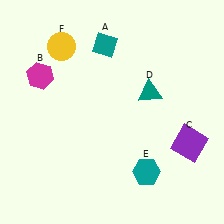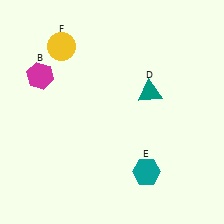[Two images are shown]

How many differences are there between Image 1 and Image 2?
There are 2 differences between the two images.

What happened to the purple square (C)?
The purple square (C) was removed in Image 2. It was in the bottom-right area of Image 1.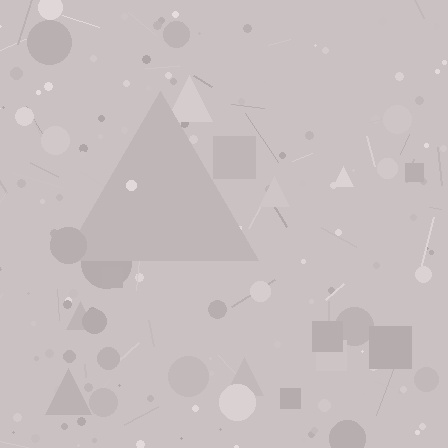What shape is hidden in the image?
A triangle is hidden in the image.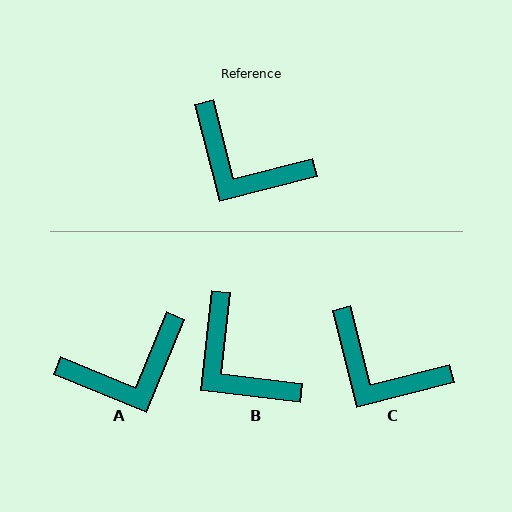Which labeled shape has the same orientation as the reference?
C.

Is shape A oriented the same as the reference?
No, it is off by about 54 degrees.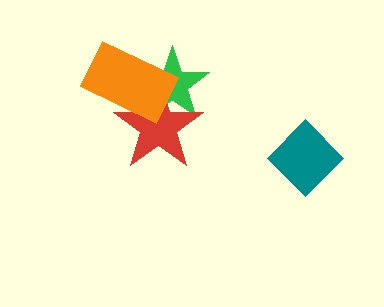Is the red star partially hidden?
Yes, it is partially covered by another shape.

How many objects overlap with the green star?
2 objects overlap with the green star.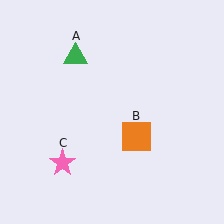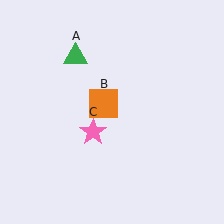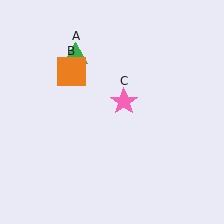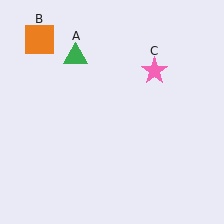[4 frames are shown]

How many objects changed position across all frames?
2 objects changed position: orange square (object B), pink star (object C).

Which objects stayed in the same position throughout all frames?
Green triangle (object A) remained stationary.